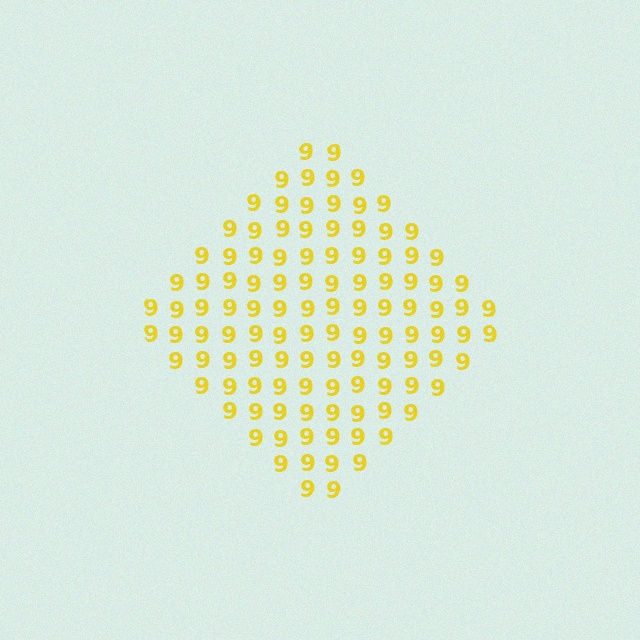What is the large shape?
The large shape is a diamond.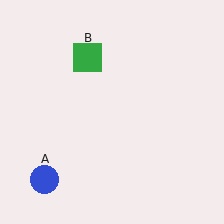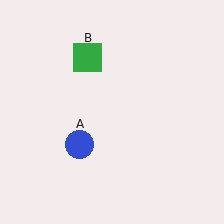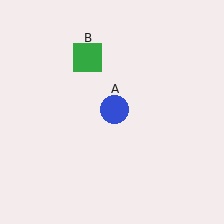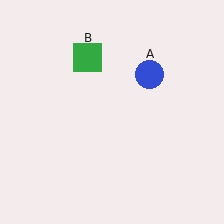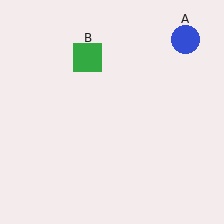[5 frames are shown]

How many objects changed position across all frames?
1 object changed position: blue circle (object A).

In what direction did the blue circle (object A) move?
The blue circle (object A) moved up and to the right.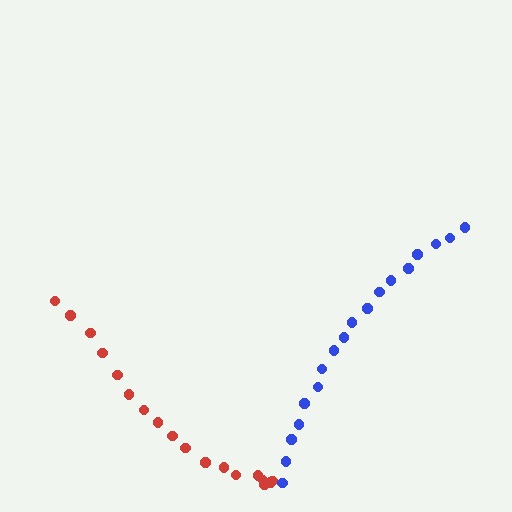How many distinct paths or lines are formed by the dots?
There are 2 distinct paths.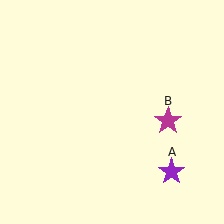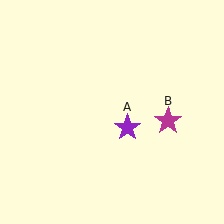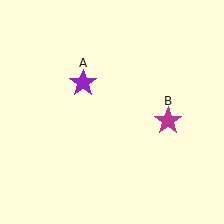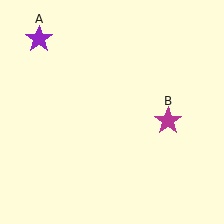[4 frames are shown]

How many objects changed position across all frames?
1 object changed position: purple star (object A).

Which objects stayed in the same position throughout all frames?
Magenta star (object B) remained stationary.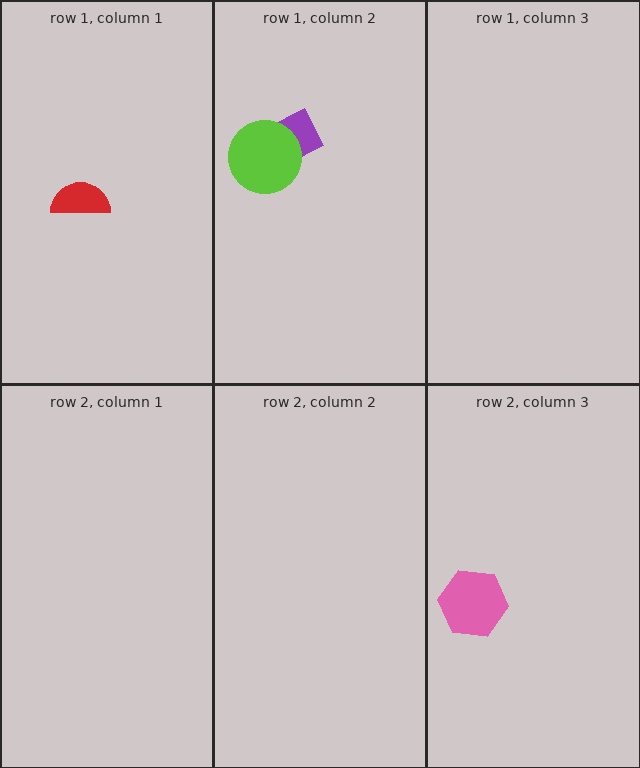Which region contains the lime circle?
The row 1, column 2 region.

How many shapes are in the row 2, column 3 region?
1.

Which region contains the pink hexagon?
The row 2, column 3 region.